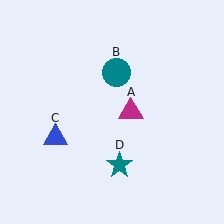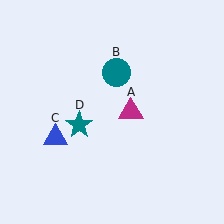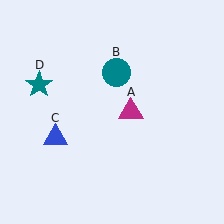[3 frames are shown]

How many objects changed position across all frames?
1 object changed position: teal star (object D).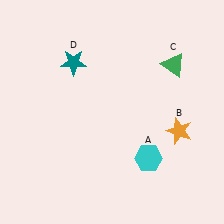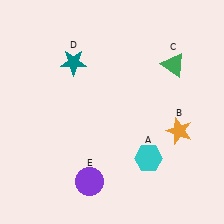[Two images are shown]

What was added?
A purple circle (E) was added in Image 2.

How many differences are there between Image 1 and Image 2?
There is 1 difference between the two images.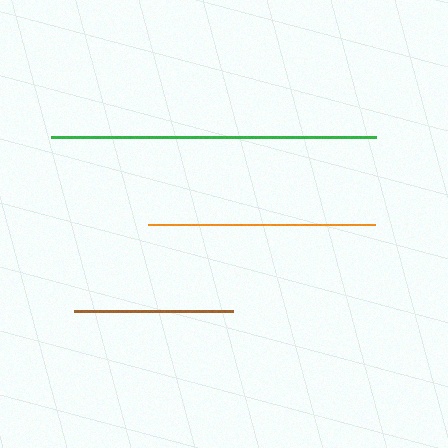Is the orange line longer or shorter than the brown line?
The orange line is longer than the brown line.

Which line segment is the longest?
The green line is the longest at approximately 325 pixels.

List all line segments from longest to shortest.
From longest to shortest: green, orange, brown.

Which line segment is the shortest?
The brown line is the shortest at approximately 160 pixels.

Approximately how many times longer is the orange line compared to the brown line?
The orange line is approximately 1.4 times the length of the brown line.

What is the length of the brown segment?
The brown segment is approximately 160 pixels long.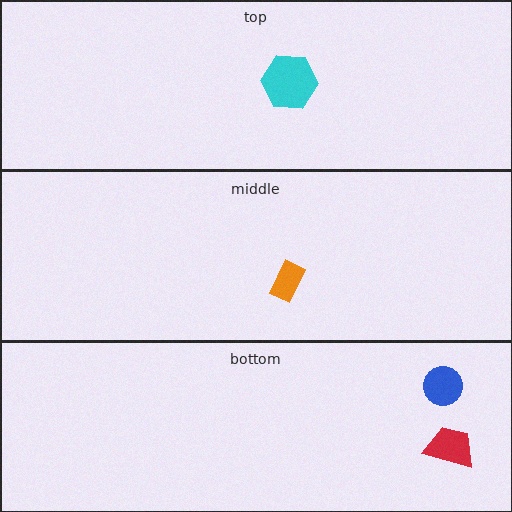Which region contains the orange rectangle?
The middle region.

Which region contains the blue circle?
The bottom region.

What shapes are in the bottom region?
The red trapezoid, the blue circle.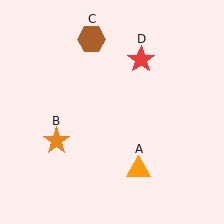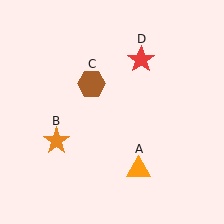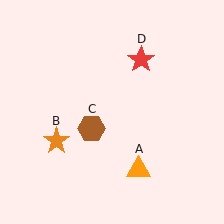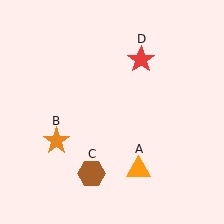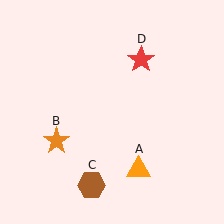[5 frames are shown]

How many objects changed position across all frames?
1 object changed position: brown hexagon (object C).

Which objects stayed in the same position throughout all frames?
Orange triangle (object A) and orange star (object B) and red star (object D) remained stationary.